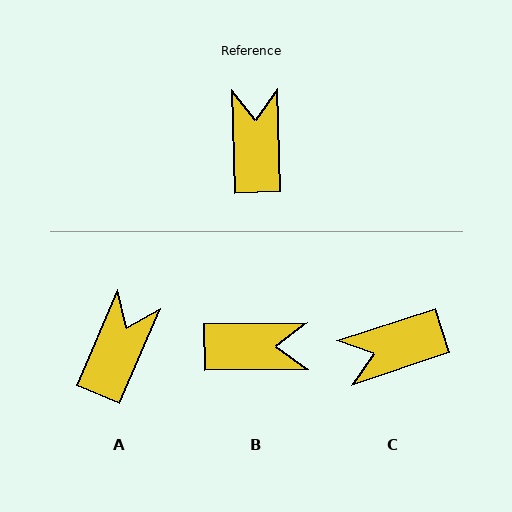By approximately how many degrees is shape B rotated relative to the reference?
Approximately 91 degrees clockwise.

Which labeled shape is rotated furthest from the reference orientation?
C, about 107 degrees away.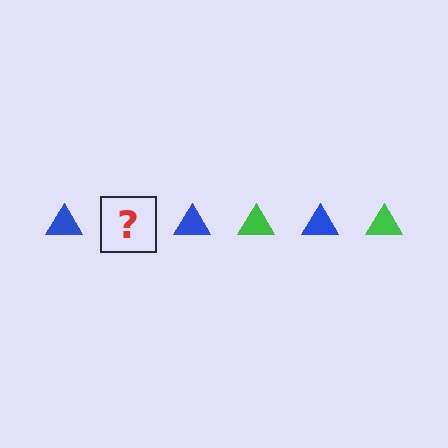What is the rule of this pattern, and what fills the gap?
The rule is that the pattern cycles through blue, green triangles. The gap should be filled with a green triangle.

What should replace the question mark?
The question mark should be replaced with a green triangle.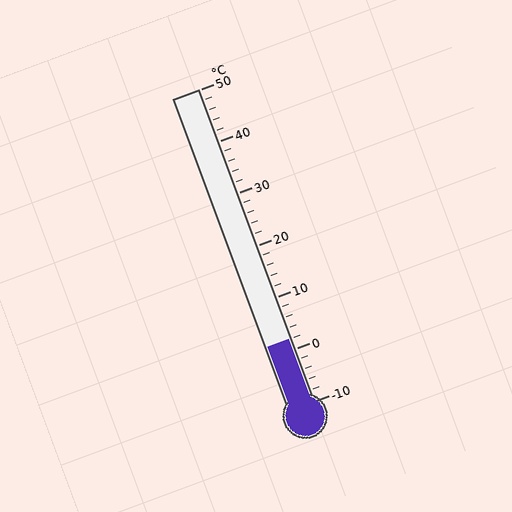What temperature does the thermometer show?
The thermometer shows approximately 2°C.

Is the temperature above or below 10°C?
The temperature is below 10°C.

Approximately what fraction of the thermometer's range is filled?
The thermometer is filled to approximately 20% of its range.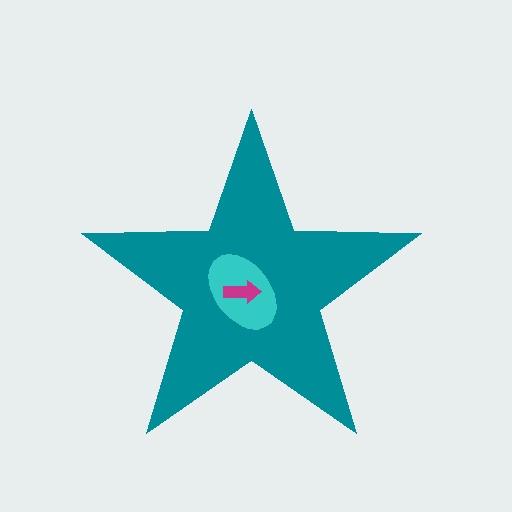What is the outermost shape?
The teal star.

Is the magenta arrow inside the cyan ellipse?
Yes.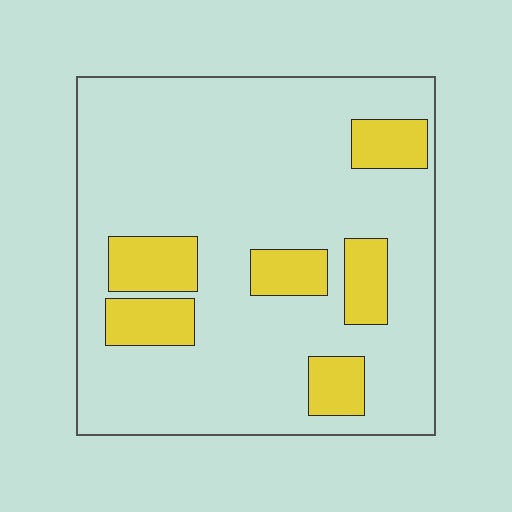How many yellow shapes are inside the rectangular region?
6.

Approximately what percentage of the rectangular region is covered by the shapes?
Approximately 20%.